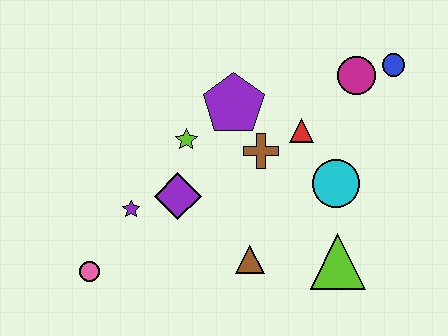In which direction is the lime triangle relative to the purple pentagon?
The lime triangle is below the purple pentagon.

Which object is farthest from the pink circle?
The blue circle is farthest from the pink circle.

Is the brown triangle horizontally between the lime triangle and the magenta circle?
No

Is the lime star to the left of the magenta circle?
Yes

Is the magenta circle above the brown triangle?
Yes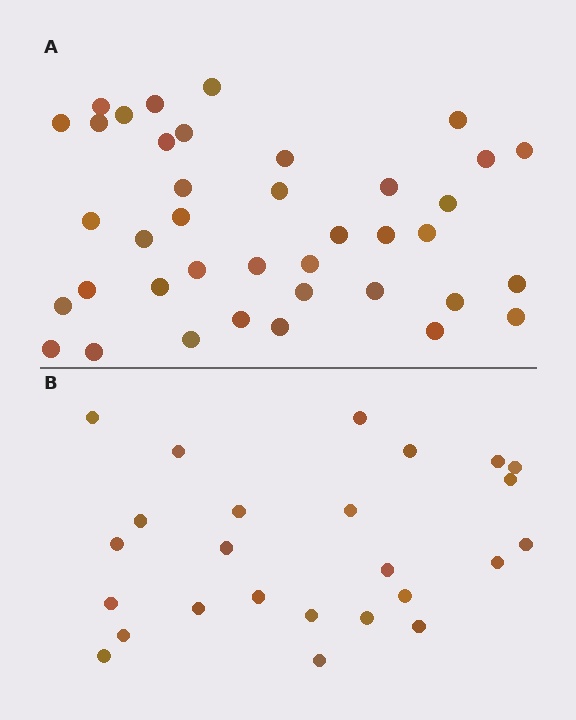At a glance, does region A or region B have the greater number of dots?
Region A (the top region) has more dots.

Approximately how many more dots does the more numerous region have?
Region A has approximately 15 more dots than region B.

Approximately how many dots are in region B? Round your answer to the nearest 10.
About 20 dots. (The exact count is 25, which rounds to 20.)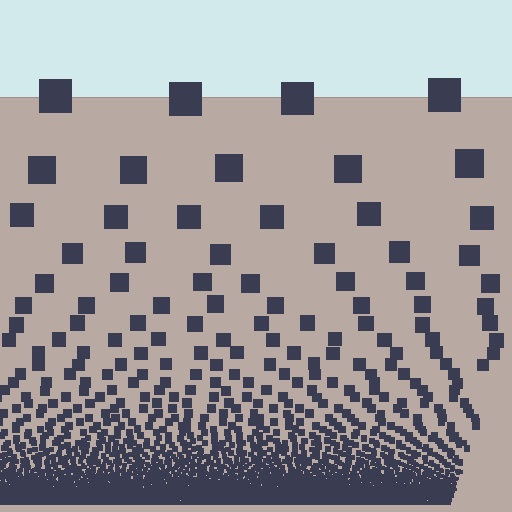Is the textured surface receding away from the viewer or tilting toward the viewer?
The surface appears to tilt toward the viewer. Texture elements get larger and sparser toward the top.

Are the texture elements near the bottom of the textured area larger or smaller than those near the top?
Smaller. The gradient is inverted — elements near the bottom are smaller and denser.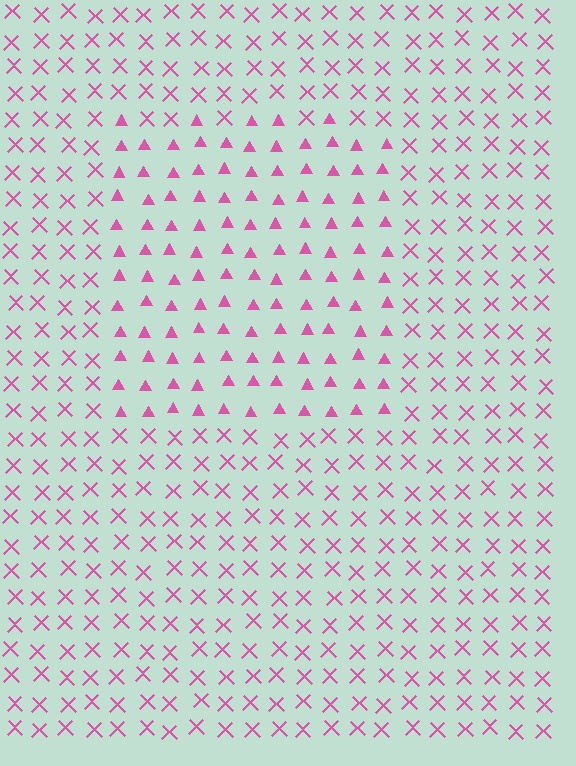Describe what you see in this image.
The image is filled with small pink elements arranged in a uniform grid. A rectangle-shaped region contains triangles, while the surrounding area contains X marks. The boundary is defined purely by the change in element shape.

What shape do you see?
I see a rectangle.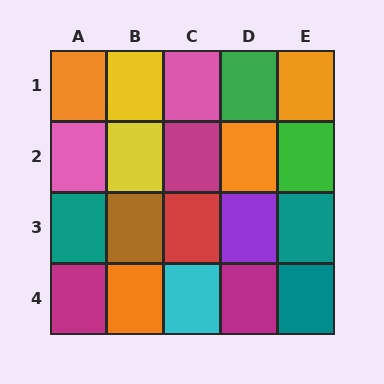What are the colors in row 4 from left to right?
Magenta, orange, cyan, magenta, teal.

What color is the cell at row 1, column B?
Yellow.